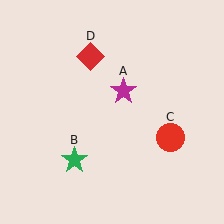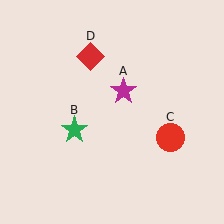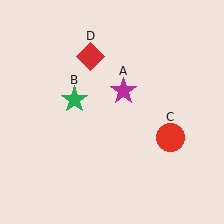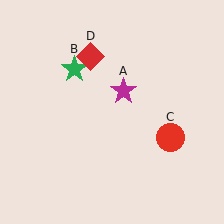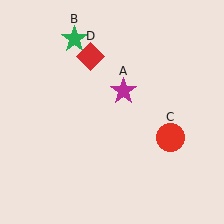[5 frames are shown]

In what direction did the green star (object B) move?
The green star (object B) moved up.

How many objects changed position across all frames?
1 object changed position: green star (object B).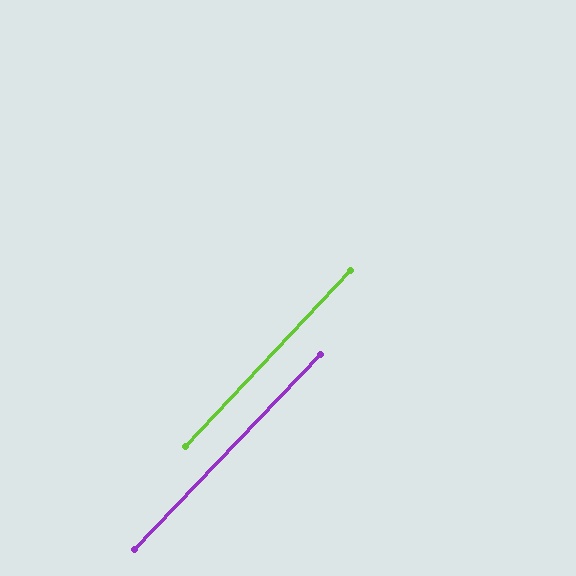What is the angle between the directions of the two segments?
Approximately 0 degrees.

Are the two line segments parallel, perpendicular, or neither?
Parallel — their directions differ by only 0.4°.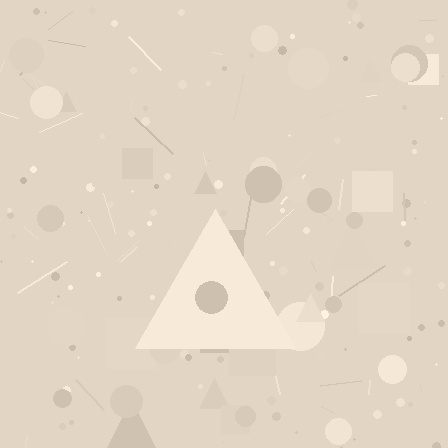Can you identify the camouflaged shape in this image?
The camouflaged shape is a triangle.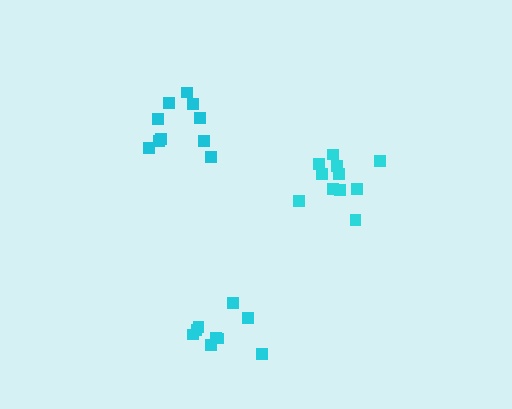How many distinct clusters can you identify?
There are 3 distinct clusters.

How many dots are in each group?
Group 1: 11 dots, Group 2: 10 dots, Group 3: 9 dots (30 total).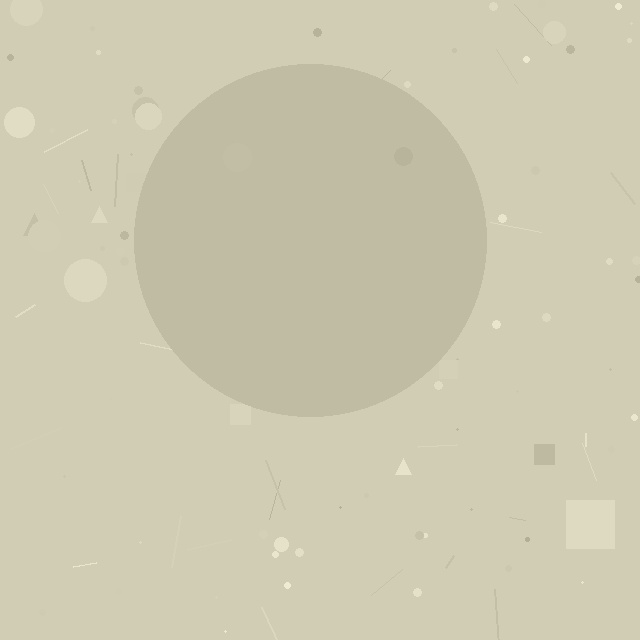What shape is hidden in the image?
A circle is hidden in the image.